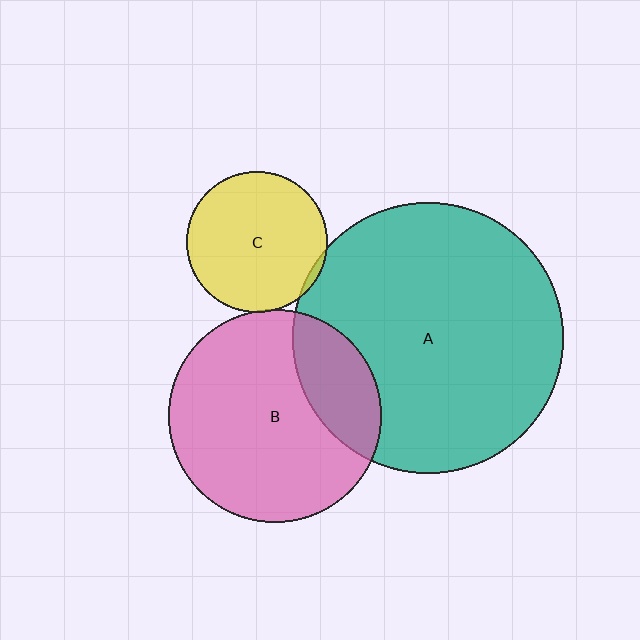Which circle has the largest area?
Circle A (teal).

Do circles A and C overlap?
Yes.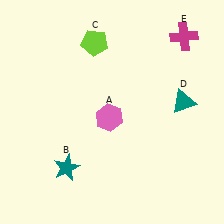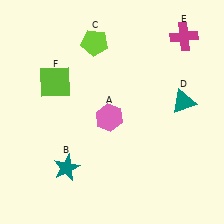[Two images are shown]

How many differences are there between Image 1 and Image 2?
There is 1 difference between the two images.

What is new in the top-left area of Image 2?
A lime square (F) was added in the top-left area of Image 2.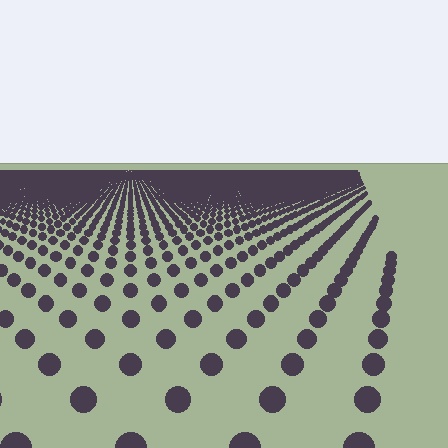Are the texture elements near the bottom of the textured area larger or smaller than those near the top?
Larger. Near the bottom, elements are closer to the viewer and appear at a bigger on-screen size.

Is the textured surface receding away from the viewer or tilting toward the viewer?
The surface is receding away from the viewer. Texture elements get smaller and denser toward the top.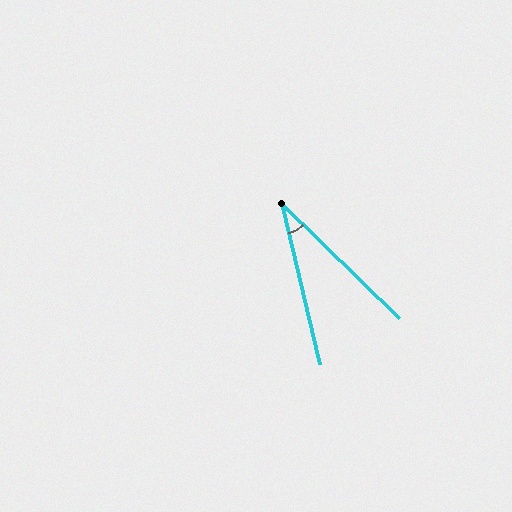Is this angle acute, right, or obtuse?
It is acute.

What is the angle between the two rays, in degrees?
Approximately 33 degrees.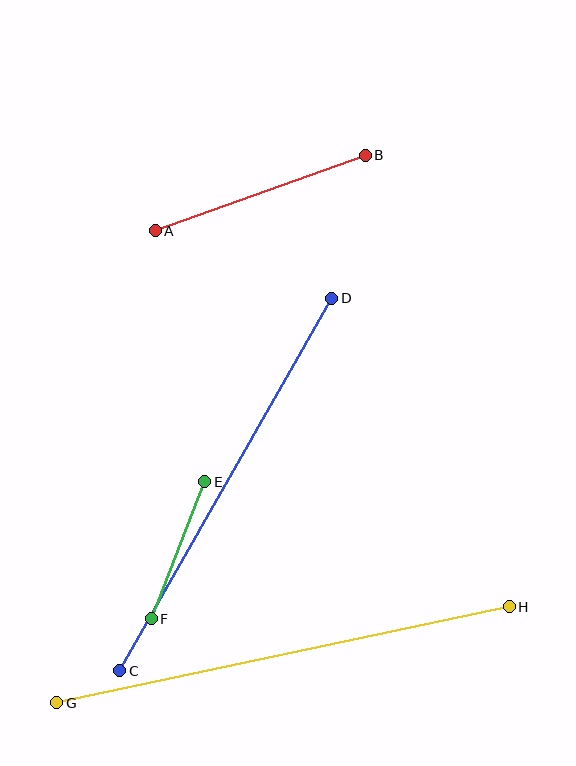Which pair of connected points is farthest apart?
Points G and H are farthest apart.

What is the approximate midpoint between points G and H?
The midpoint is at approximately (283, 655) pixels.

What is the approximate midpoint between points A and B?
The midpoint is at approximately (260, 193) pixels.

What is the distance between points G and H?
The distance is approximately 462 pixels.